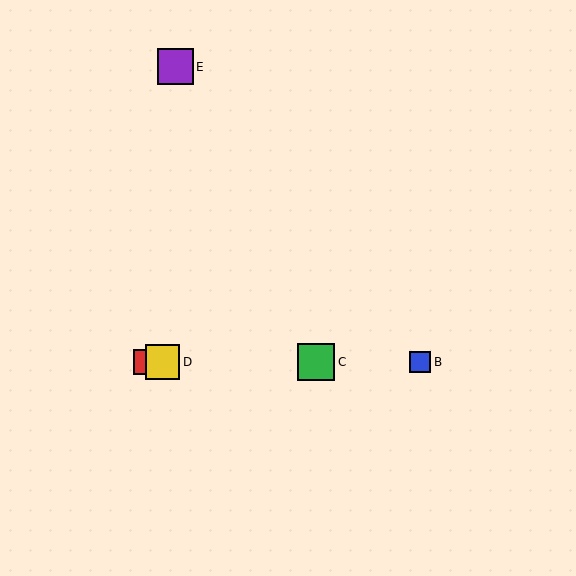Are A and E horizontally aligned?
No, A is at y≈362 and E is at y≈67.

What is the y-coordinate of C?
Object C is at y≈362.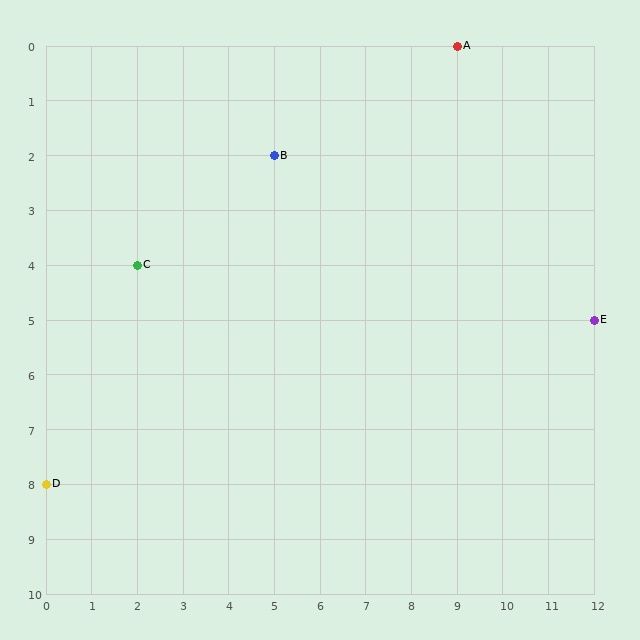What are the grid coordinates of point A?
Point A is at grid coordinates (9, 0).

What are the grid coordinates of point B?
Point B is at grid coordinates (5, 2).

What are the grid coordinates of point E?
Point E is at grid coordinates (12, 5).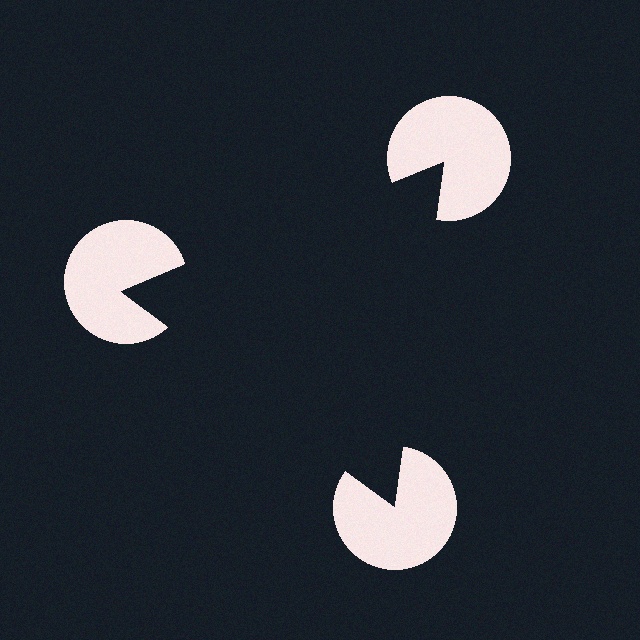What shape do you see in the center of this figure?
An illusory triangle — its edges are inferred from the aligned wedge cuts in the pac-man discs, not physically drawn.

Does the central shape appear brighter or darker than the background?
It typically appears slightly darker than the background, even though no actual brightness change is drawn.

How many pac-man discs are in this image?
There are 3 — one at each vertex of the illusory triangle.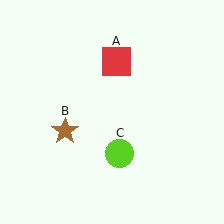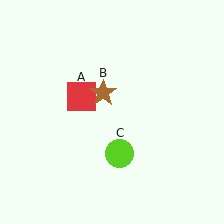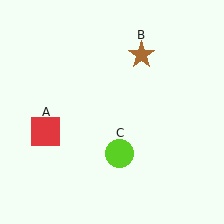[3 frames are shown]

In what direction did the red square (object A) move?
The red square (object A) moved down and to the left.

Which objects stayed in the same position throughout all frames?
Lime circle (object C) remained stationary.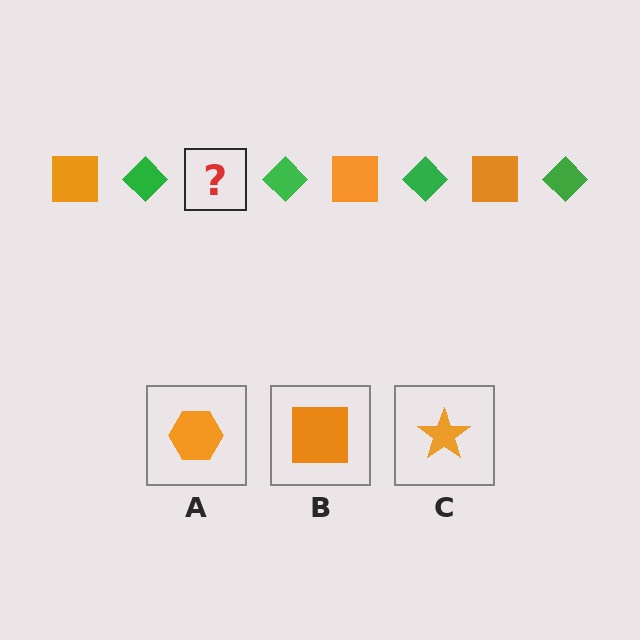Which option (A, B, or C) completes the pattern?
B.